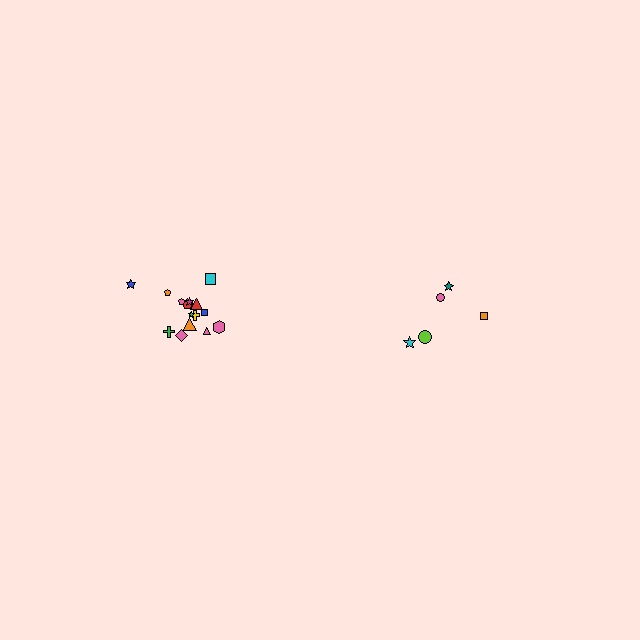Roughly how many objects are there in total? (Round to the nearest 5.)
Roughly 20 objects in total.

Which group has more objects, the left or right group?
The left group.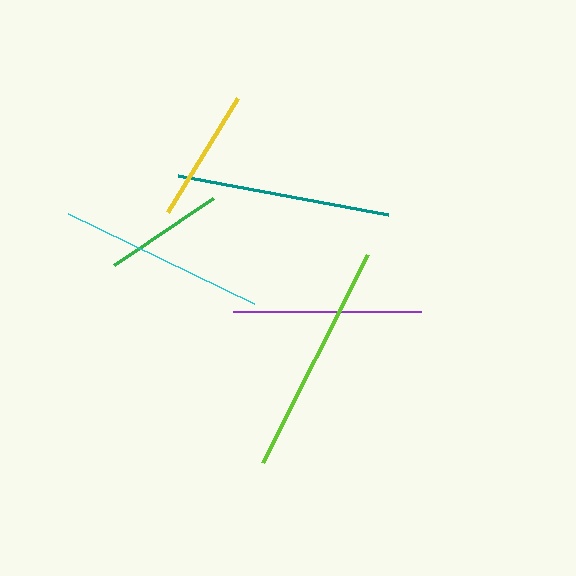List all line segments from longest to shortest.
From longest to shortest: lime, teal, cyan, purple, yellow, green.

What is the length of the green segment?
The green segment is approximately 120 pixels long.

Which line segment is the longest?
The lime line is the longest at approximately 233 pixels.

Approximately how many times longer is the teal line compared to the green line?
The teal line is approximately 1.8 times the length of the green line.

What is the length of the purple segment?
The purple segment is approximately 188 pixels long.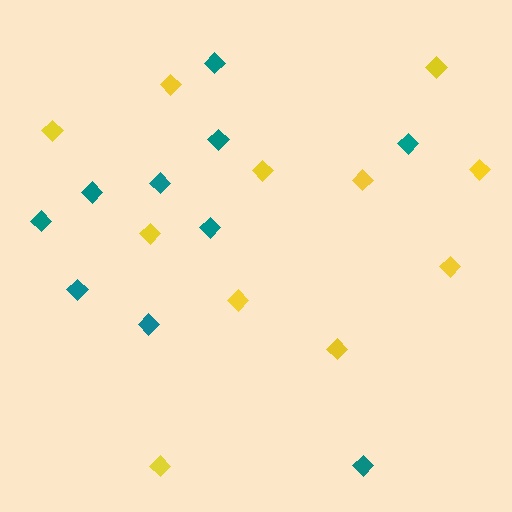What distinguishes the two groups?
There are 2 groups: one group of yellow diamonds (11) and one group of teal diamonds (10).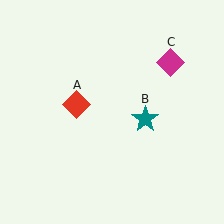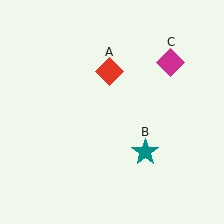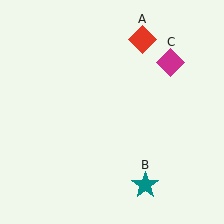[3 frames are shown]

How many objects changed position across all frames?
2 objects changed position: red diamond (object A), teal star (object B).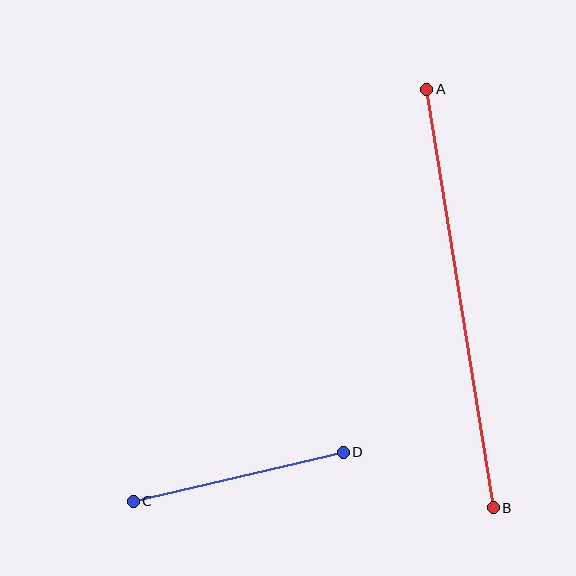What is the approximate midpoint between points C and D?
The midpoint is at approximately (238, 477) pixels.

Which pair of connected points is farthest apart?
Points A and B are farthest apart.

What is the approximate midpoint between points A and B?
The midpoint is at approximately (460, 299) pixels.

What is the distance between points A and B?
The distance is approximately 424 pixels.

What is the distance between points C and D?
The distance is approximately 216 pixels.